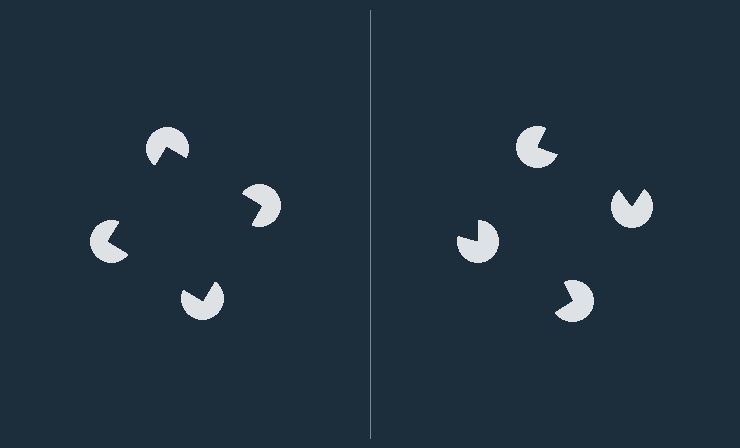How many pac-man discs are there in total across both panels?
8 — 4 on each side.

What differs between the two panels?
The pac-man discs are positioned identically on both sides; only the wedge orientations differ. On the left they align to a square; on the right they are misaligned.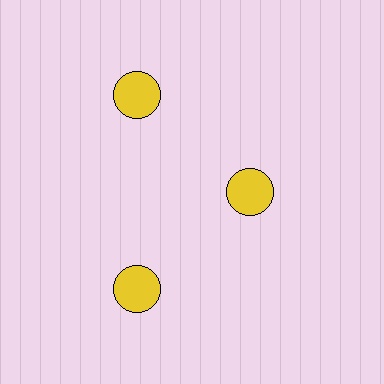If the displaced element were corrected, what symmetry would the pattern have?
It would have 3-fold rotational symmetry — the pattern would map onto itself every 120 degrees.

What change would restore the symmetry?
The symmetry would be restored by moving it outward, back onto the ring so that all 3 circles sit at equal angles and equal distance from the center.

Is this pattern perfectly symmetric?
No. The 3 yellow circles are arranged in a ring, but one element near the 3 o'clock position is pulled inward toward the center, breaking the 3-fold rotational symmetry.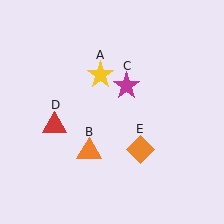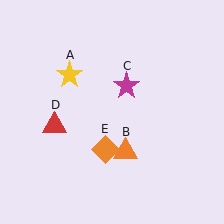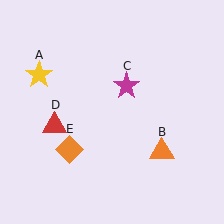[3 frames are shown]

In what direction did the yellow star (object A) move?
The yellow star (object A) moved left.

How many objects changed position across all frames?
3 objects changed position: yellow star (object A), orange triangle (object B), orange diamond (object E).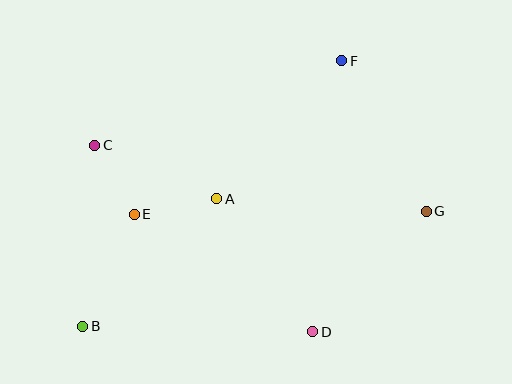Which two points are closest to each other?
Points C and E are closest to each other.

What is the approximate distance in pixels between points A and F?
The distance between A and F is approximately 186 pixels.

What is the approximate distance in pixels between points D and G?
The distance between D and G is approximately 165 pixels.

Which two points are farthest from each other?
Points B and F are farthest from each other.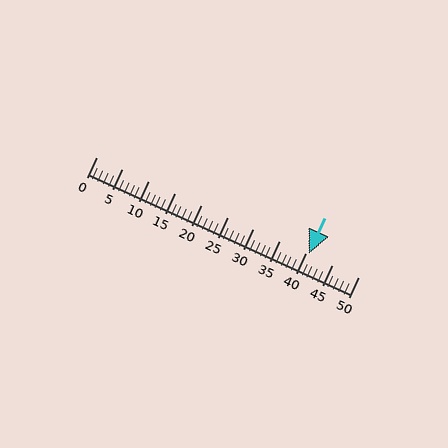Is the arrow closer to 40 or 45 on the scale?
The arrow is closer to 40.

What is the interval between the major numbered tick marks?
The major tick marks are spaced 5 units apart.